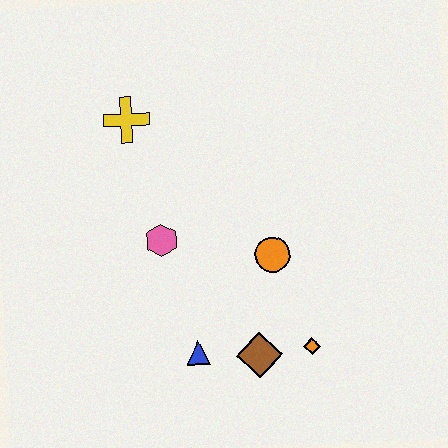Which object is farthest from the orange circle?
The yellow cross is farthest from the orange circle.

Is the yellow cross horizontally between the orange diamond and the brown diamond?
No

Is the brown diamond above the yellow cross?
No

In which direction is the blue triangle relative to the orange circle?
The blue triangle is below the orange circle.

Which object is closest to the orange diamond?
The brown diamond is closest to the orange diamond.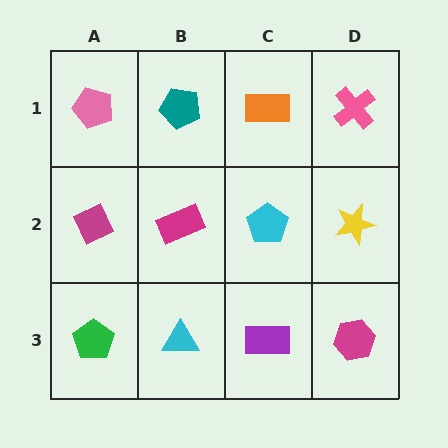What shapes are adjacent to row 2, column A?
A pink pentagon (row 1, column A), a green pentagon (row 3, column A), a magenta rectangle (row 2, column B).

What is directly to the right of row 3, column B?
A purple rectangle.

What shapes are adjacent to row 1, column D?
A yellow star (row 2, column D), an orange rectangle (row 1, column C).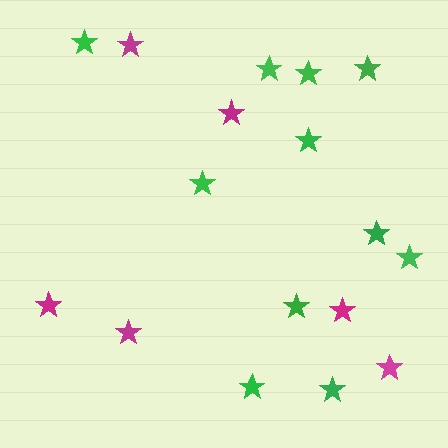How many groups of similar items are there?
There are 2 groups: one group of magenta stars (6) and one group of green stars (11).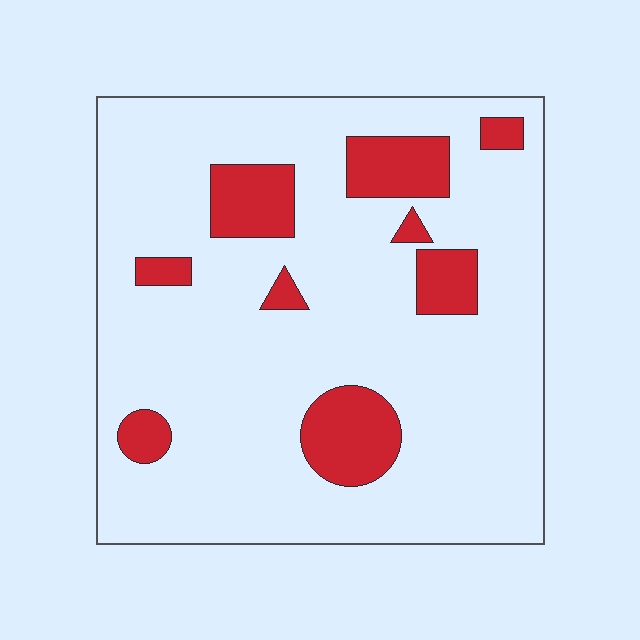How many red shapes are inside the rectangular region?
9.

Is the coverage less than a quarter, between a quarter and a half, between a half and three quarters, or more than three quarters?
Less than a quarter.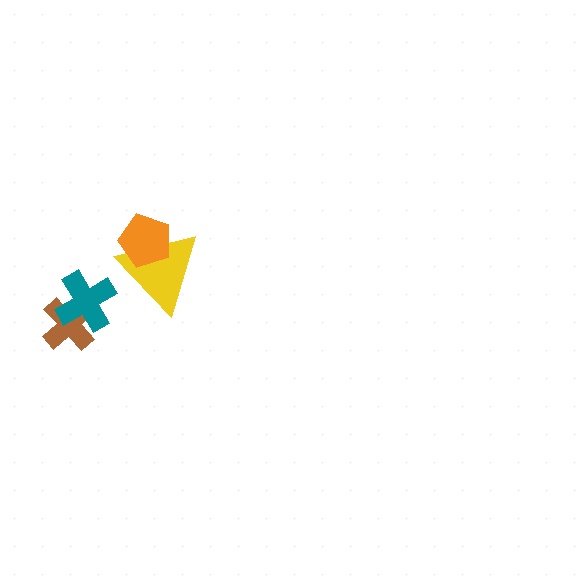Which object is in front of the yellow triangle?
The orange pentagon is in front of the yellow triangle.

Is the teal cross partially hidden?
No, no other shape covers it.